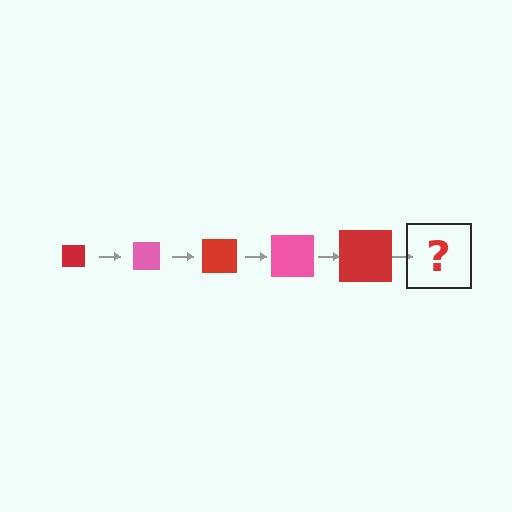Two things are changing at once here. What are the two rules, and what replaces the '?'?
The two rules are that the square grows larger each step and the color cycles through red and pink. The '?' should be a pink square, larger than the previous one.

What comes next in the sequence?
The next element should be a pink square, larger than the previous one.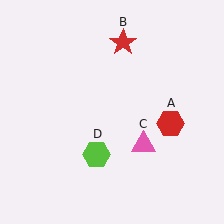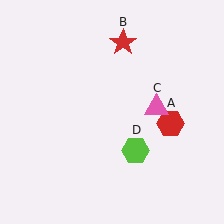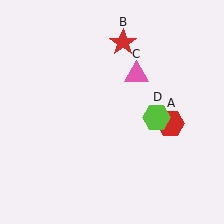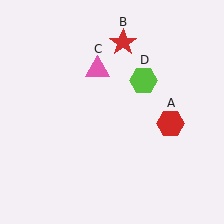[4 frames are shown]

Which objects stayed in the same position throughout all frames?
Red hexagon (object A) and red star (object B) remained stationary.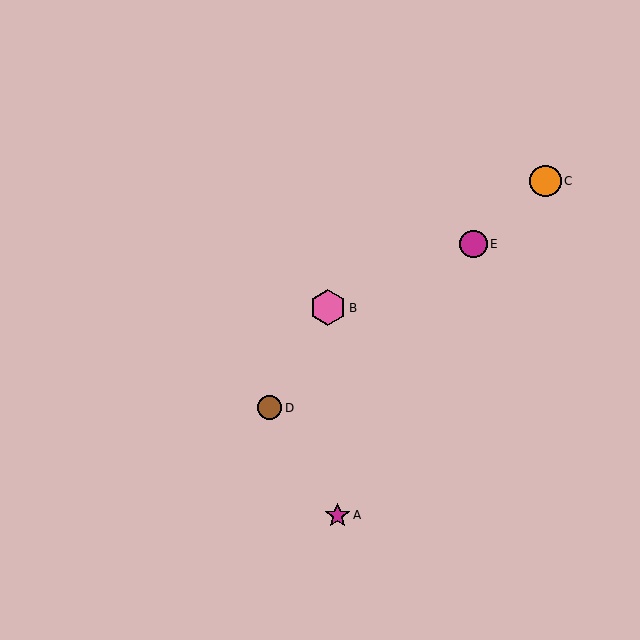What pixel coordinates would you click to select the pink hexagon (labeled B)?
Click at (328, 308) to select the pink hexagon B.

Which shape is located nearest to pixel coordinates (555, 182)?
The orange circle (labeled C) at (546, 181) is nearest to that location.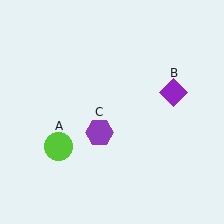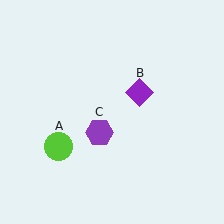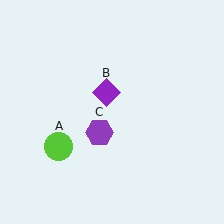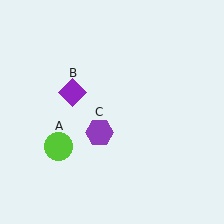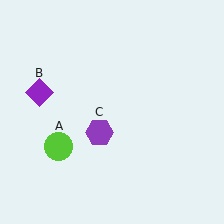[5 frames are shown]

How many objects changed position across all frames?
1 object changed position: purple diamond (object B).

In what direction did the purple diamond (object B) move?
The purple diamond (object B) moved left.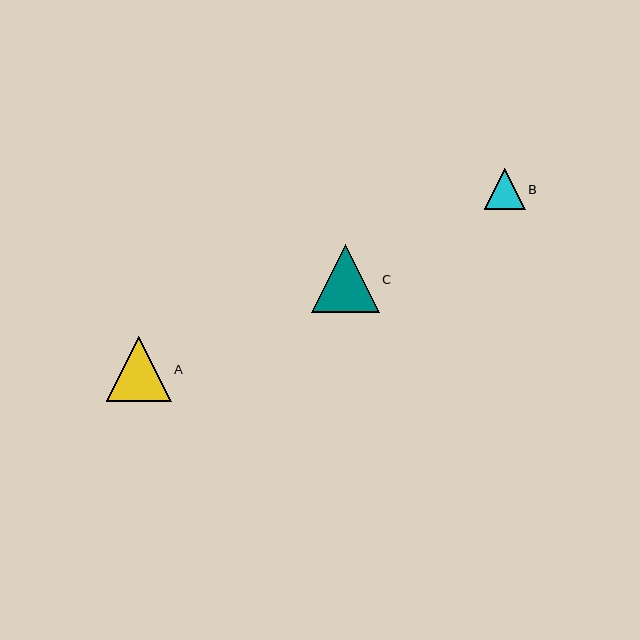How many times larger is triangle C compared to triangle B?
Triangle C is approximately 1.7 times the size of triangle B.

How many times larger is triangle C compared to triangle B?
Triangle C is approximately 1.7 times the size of triangle B.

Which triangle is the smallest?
Triangle B is the smallest with a size of approximately 41 pixels.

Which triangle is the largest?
Triangle C is the largest with a size of approximately 68 pixels.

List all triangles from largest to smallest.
From largest to smallest: C, A, B.